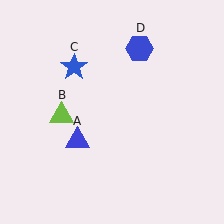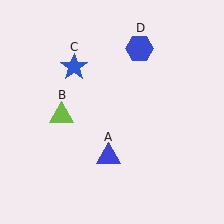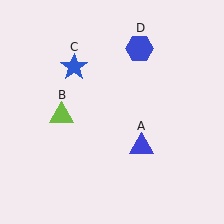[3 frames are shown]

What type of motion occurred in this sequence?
The blue triangle (object A) rotated counterclockwise around the center of the scene.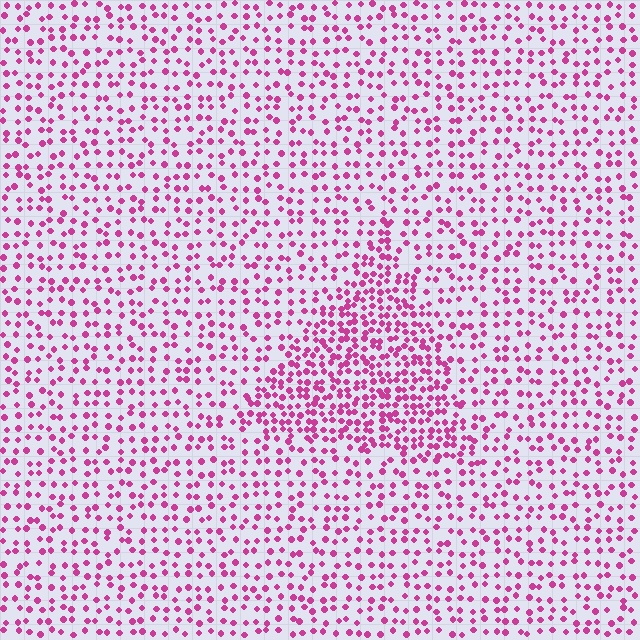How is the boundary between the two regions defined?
The boundary is defined by a change in element density (approximately 1.9x ratio). All elements are the same color, size, and shape.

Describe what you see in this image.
The image contains small magenta elements arranged at two different densities. A triangle-shaped region is visible where the elements are more densely packed than the surrounding area.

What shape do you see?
I see a triangle.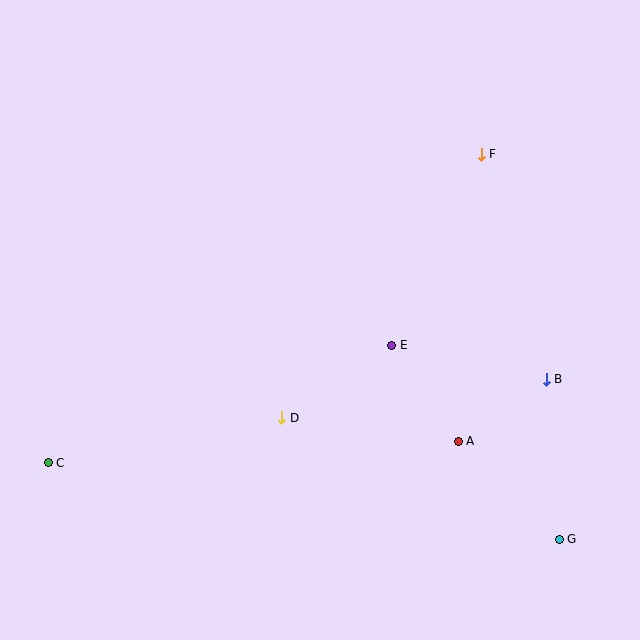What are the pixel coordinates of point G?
Point G is at (559, 539).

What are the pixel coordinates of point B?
Point B is at (546, 379).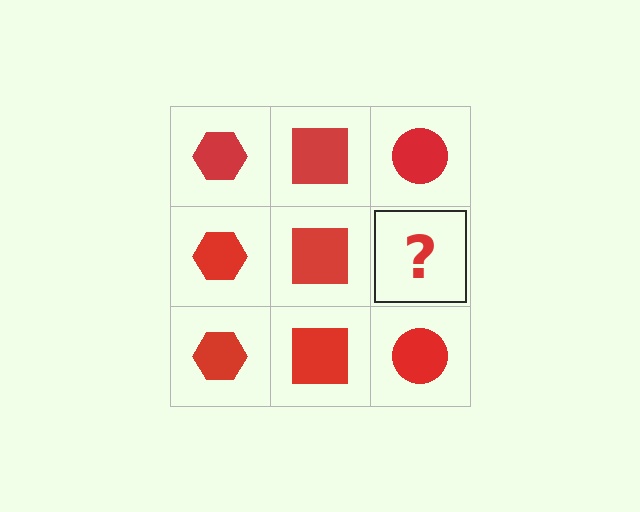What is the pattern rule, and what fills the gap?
The rule is that each column has a consistent shape. The gap should be filled with a red circle.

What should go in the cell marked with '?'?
The missing cell should contain a red circle.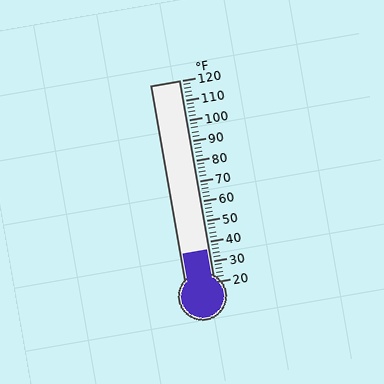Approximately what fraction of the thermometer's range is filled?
The thermometer is filled to approximately 15% of its range.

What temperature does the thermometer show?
The thermometer shows approximately 36°F.